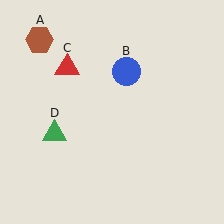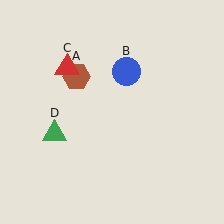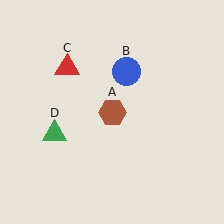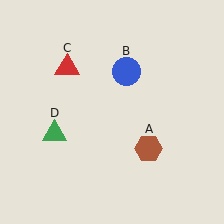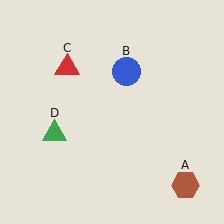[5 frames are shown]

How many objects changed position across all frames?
1 object changed position: brown hexagon (object A).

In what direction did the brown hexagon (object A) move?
The brown hexagon (object A) moved down and to the right.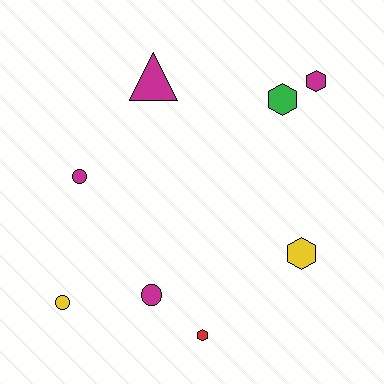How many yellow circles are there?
There is 1 yellow circle.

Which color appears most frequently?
Magenta, with 4 objects.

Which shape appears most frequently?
Hexagon, with 4 objects.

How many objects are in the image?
There are 8 objects.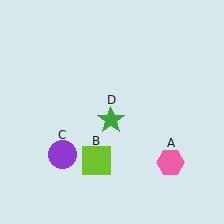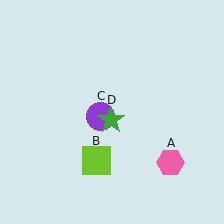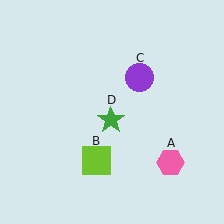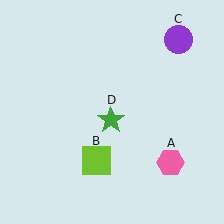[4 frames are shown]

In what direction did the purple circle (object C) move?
The purple circle (object C) moved up and to the right.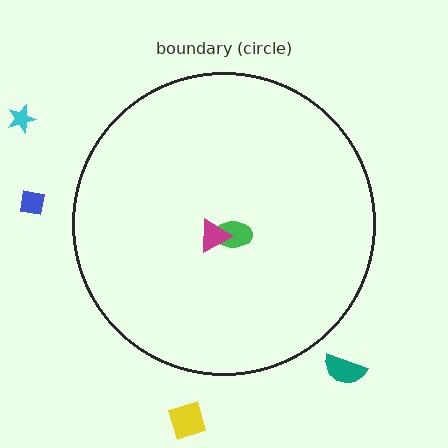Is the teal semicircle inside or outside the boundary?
Outside.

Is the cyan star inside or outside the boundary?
Outside.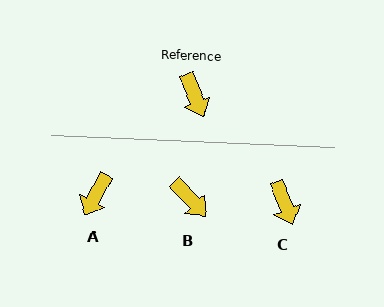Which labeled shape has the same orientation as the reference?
C.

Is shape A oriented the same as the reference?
No, it is off by about 50 degrees.